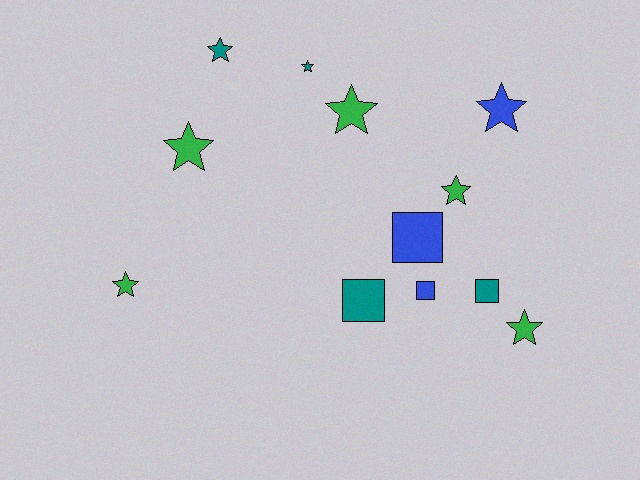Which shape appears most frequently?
Star, with 8 objects.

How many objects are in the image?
There are 12 objects.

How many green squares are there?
There are no green squares.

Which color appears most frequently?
Green, with 5 objects.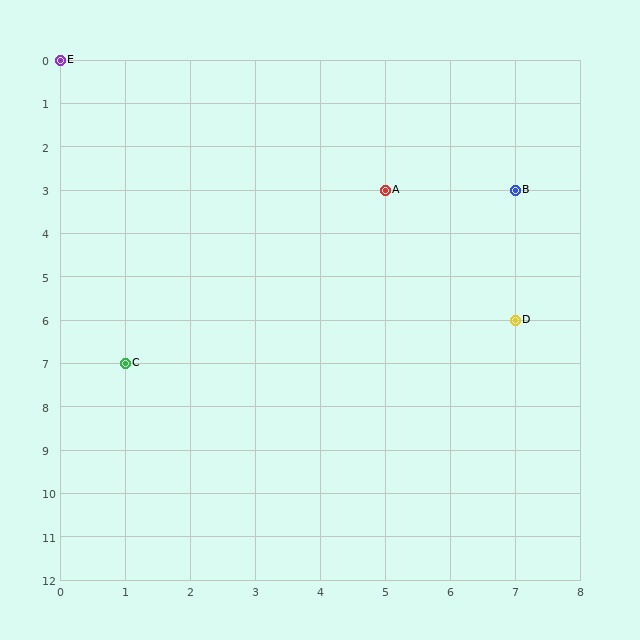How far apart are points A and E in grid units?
Points A and E are 5 columns and 3 rows apart (about 5.8 grid units diagonally).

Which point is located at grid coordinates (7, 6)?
Point D is at (7, 6).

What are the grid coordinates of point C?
Point C is at grid coordinates (1, 7).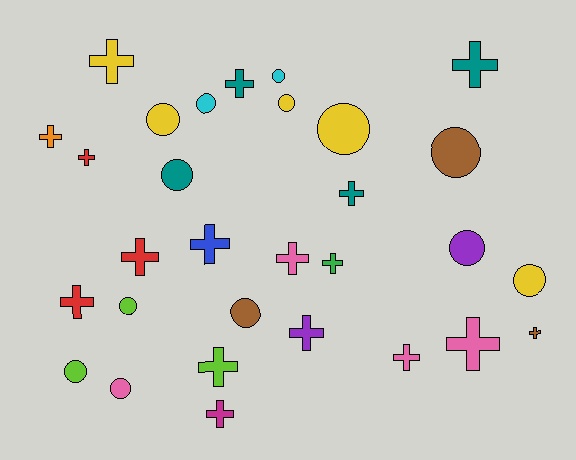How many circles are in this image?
There are 13 circles.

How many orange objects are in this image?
There is 1 orange object.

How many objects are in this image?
There are 30 objects.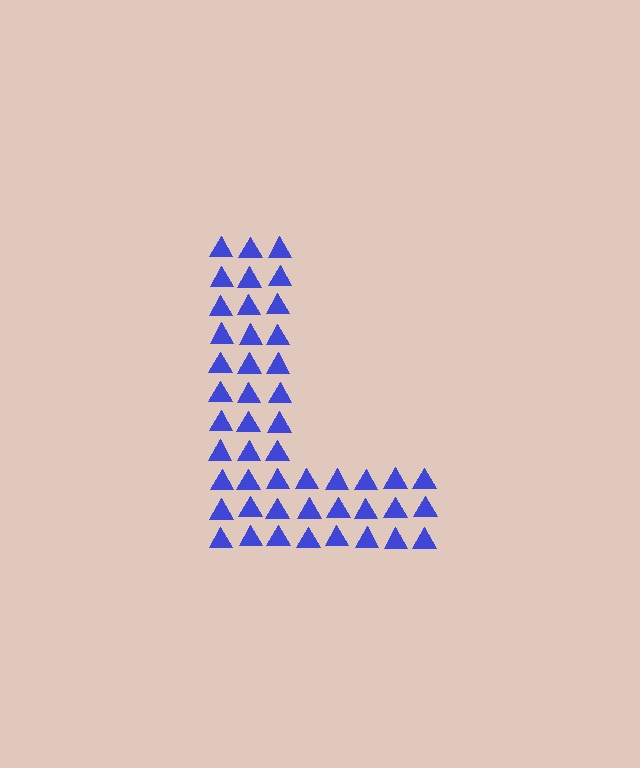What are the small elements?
The small elements are triangles.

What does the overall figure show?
The overall figure shows the letter L.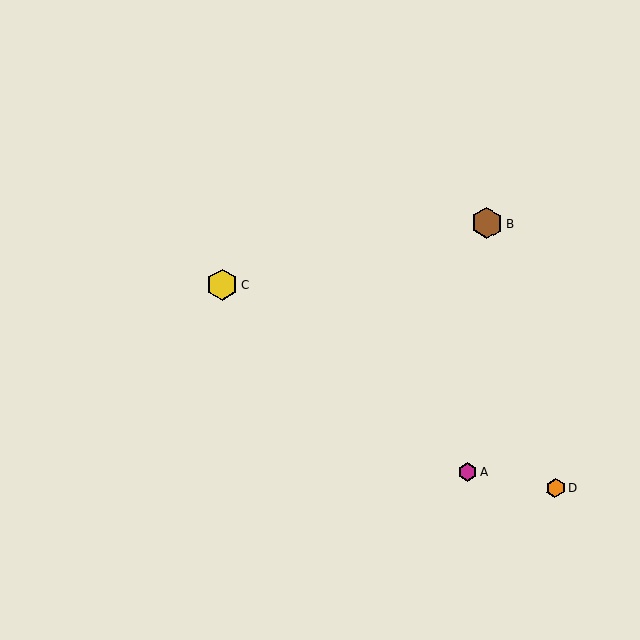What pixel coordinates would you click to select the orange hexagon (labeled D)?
Click at (555, 488) to select the orange hexagon D.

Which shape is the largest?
The brown hexagon (labeled B) is the largest.